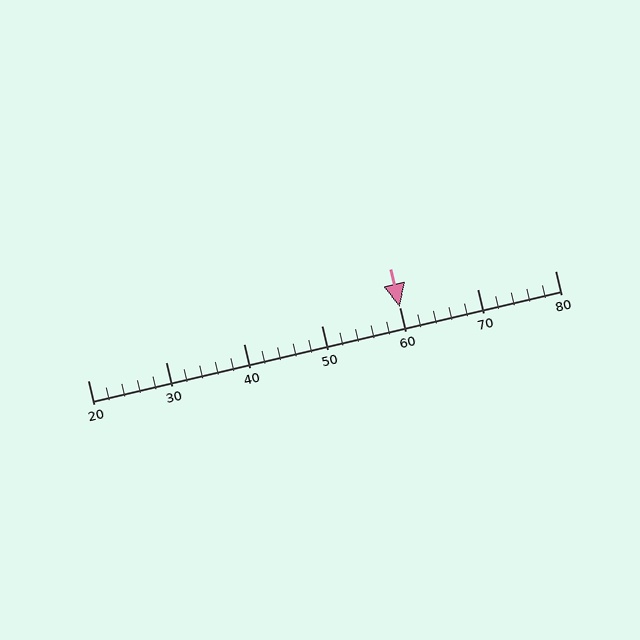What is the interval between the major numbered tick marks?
The major tick marks are spaced 10 units apart.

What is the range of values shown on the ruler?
The ruler shows values from 20 to 80.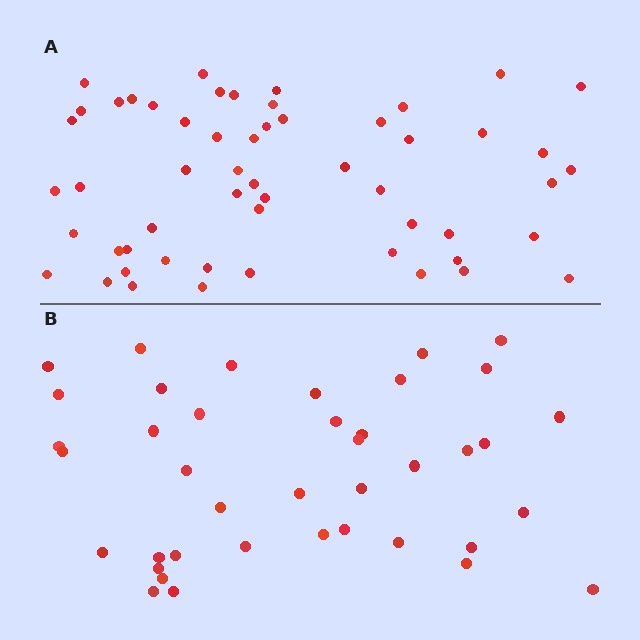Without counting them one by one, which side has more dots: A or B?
Region A (the top region) has more dots.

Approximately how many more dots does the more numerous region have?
Region A has approximately 15 more dots than region B.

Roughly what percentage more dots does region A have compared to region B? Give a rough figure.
About 40% more.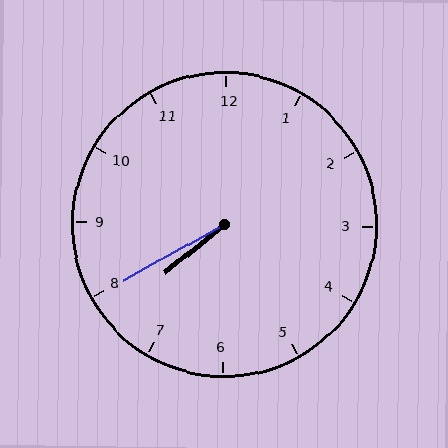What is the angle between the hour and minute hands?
Approximately 10 degrees.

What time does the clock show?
7:40.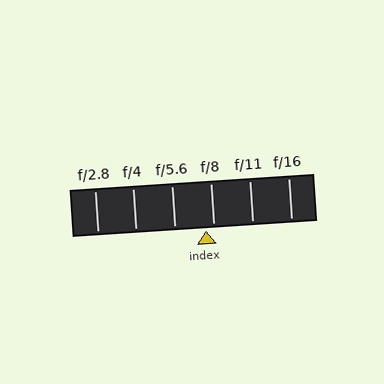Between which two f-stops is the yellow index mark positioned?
The index mark is between f/5.6 and f/8.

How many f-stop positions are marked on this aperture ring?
There are 6 f-stop positions marked.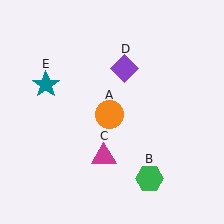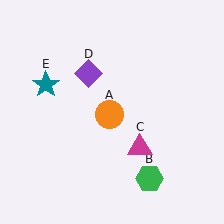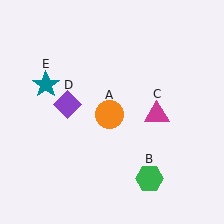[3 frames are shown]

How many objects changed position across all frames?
2 objects changed position: magenta triangle (object C), purple diamond (object D).